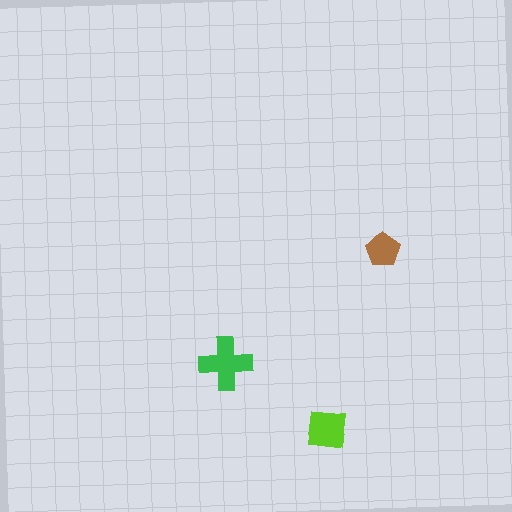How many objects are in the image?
There are 3 objects in the image.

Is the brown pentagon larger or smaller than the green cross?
Smaller.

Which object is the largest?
The green cross.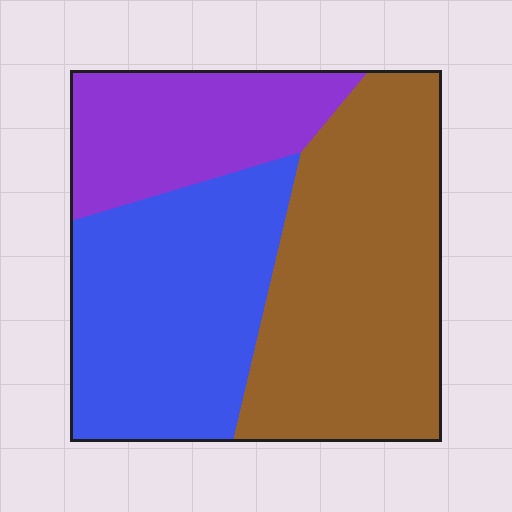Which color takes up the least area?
Purple, at roughly 20%.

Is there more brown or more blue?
Brown.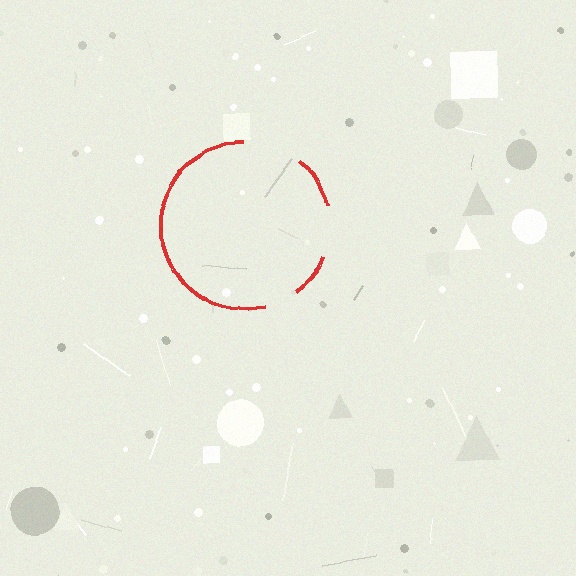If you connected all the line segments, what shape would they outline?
They would outline a circle.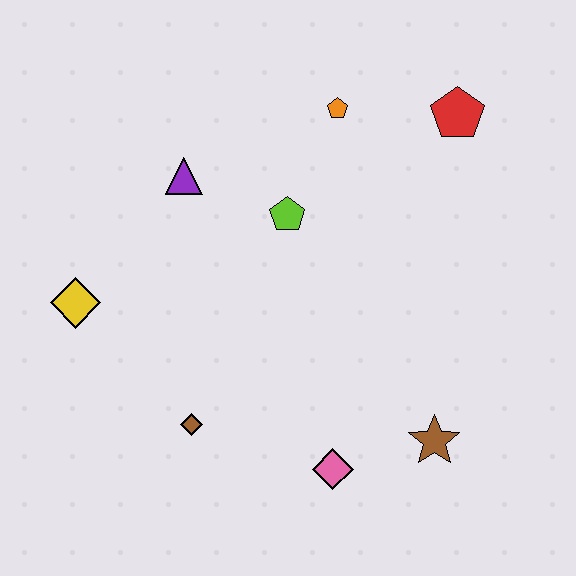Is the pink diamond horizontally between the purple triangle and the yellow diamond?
No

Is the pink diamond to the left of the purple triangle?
No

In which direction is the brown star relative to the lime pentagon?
The brown star is below the lime pentagon.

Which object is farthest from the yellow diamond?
The red pentagon is farthest from the yellow diamond.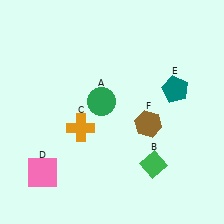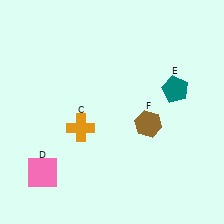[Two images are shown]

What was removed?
The green circle (A), the green diamond (B) were removed in Image 2.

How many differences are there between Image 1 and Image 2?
There are 2 differences between the two images.